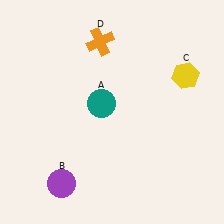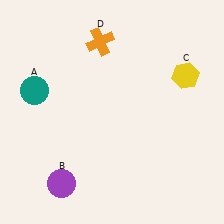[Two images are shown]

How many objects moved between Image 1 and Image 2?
1 object moved between the two images.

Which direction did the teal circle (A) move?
The teal circle (A) moved left.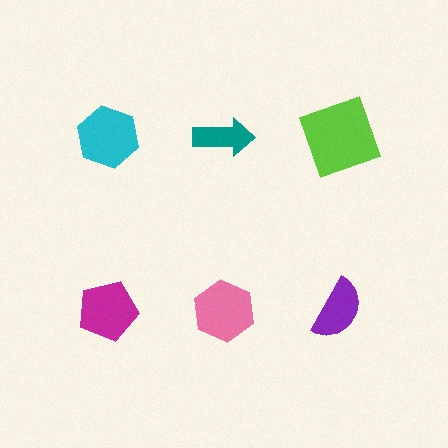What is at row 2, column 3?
A purple semicircle.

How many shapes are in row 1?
3 shapes.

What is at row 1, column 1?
A cyan hexagon.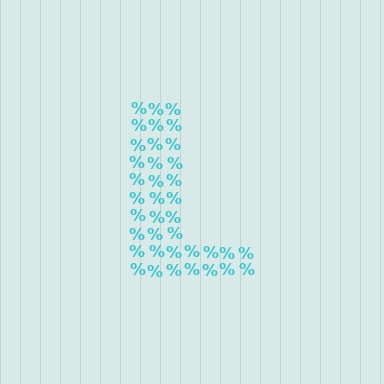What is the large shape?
The large shape is the letter L.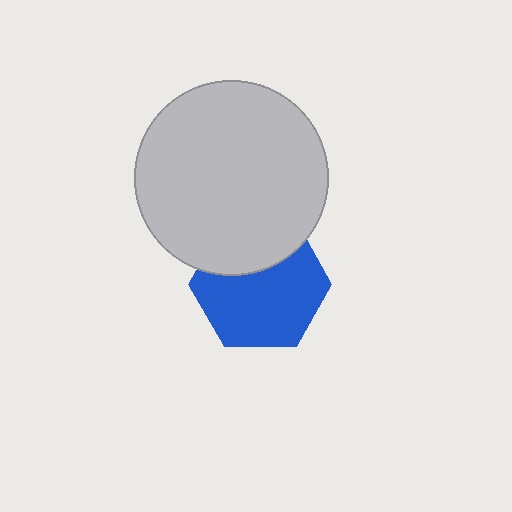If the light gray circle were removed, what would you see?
You would see the complete blue hexagon.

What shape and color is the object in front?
The object in front is a light gray circle.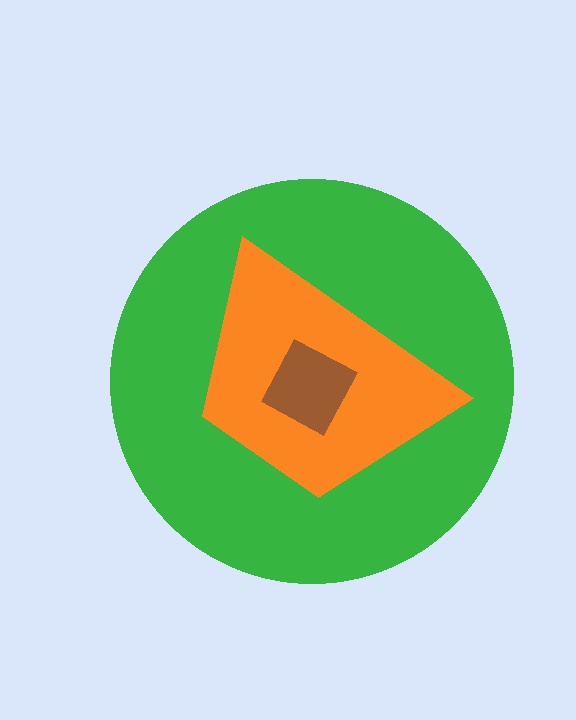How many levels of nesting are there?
3.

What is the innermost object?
The brown square.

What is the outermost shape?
The green circle.